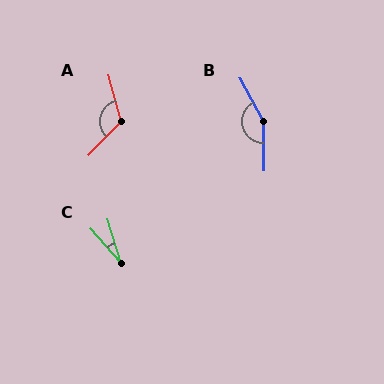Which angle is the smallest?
C, at approximately 24 degrees.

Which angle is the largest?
B, at approximately 152 degrees.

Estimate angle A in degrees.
Approximately 121 degrees.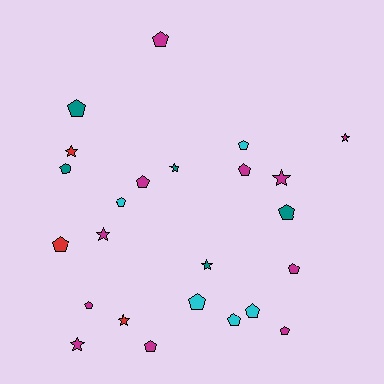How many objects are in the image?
There are 24 objects.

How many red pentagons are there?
There is 1 red pentagon.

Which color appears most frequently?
Magenta, with 11 objects.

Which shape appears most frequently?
Pentagon, with 16 objects.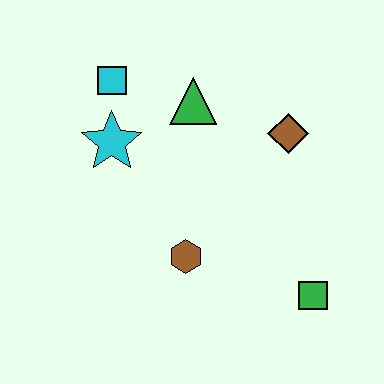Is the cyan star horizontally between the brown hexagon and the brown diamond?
No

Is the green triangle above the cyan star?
Yes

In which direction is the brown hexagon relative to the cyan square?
The brown hexagon is below the cyan square.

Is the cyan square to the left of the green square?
Yes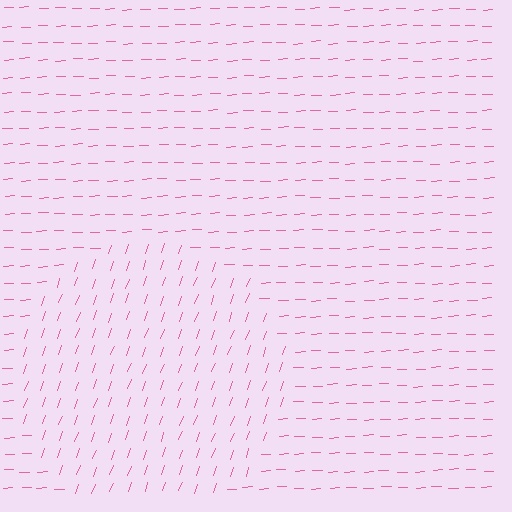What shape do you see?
I see a circle.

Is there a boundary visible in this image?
Yes, there is a texture boundary formed by a change in line orientation.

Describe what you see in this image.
The image is filled with small pink line segments. A circle region in the image has lines oriented differently from the surrounding lines, creating a visible texture boundary.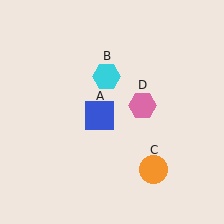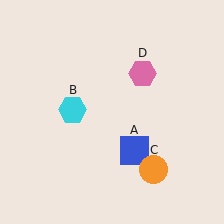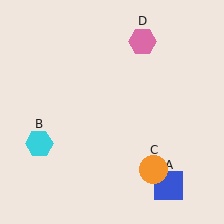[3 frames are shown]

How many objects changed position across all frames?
3 objects changed position: blue square (object A), cyan hexagon (object B), pink hexagon (object D).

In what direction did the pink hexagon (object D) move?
The pink hexagon (object D) moved up.